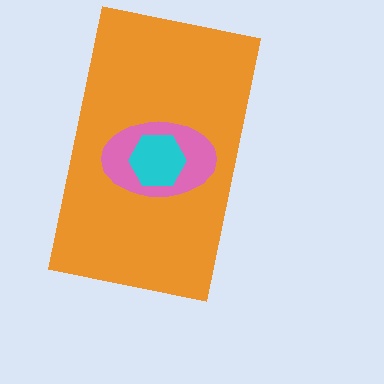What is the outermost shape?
The orange rectangle.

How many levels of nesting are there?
3.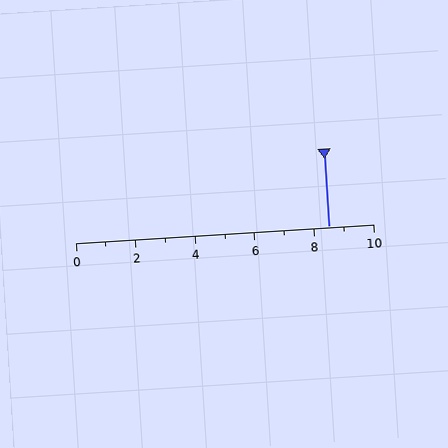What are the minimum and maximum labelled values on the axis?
The axis runs from 0 to 10.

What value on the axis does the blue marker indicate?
The marker indicates approximately 8.5.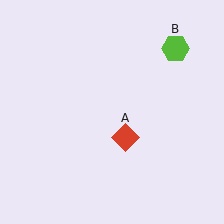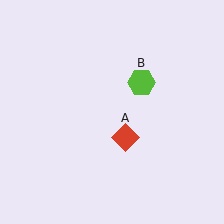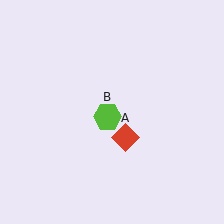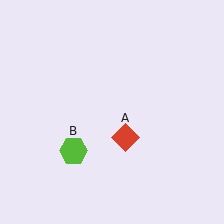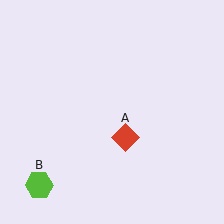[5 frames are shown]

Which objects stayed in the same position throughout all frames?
Red diamond (object A) remained stationary.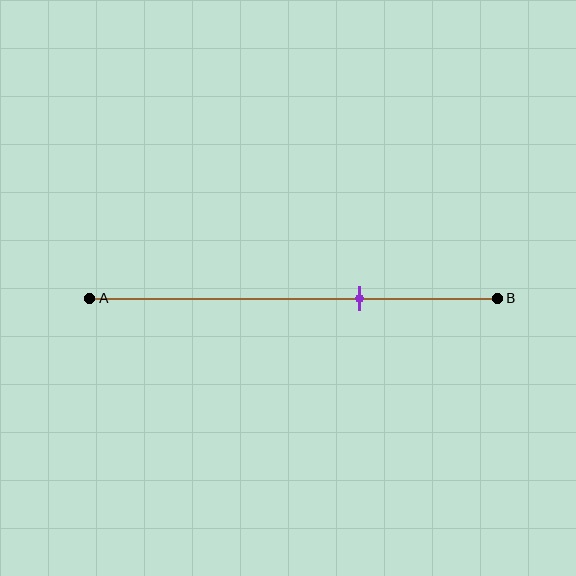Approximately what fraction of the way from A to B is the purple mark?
The purple mark is approximately 65% of the way from A to B.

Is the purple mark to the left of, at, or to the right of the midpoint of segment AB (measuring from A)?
The purple mark is to the right of the midpoint of segment AB.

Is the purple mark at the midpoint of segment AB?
No, the mark is at about 65% from A, not at the 50% midpoint.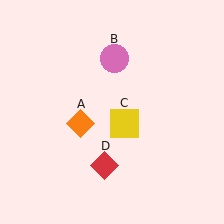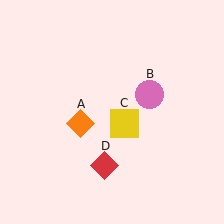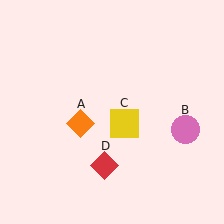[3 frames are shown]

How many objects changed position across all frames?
1 object changed position: pink circle (object B).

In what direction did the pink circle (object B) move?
The pink circle (object B) moved down and to the right.